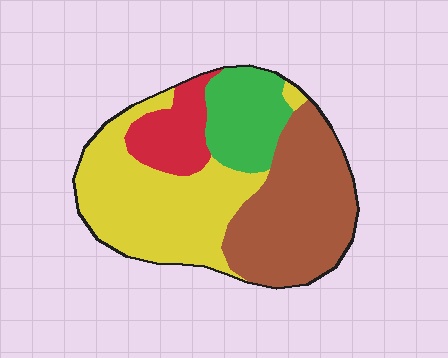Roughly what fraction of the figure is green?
Green takes up less than a quarter of the figure.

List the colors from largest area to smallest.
From largest to smallest: yellow, brown, green, red.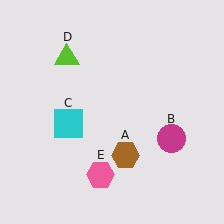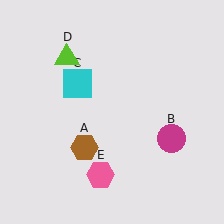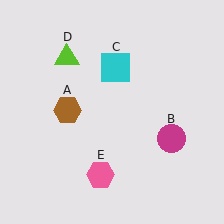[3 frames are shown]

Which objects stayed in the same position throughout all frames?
Magenta circle (object B) and lime triangle (object D) and pink hexagon (object E) remained stationary.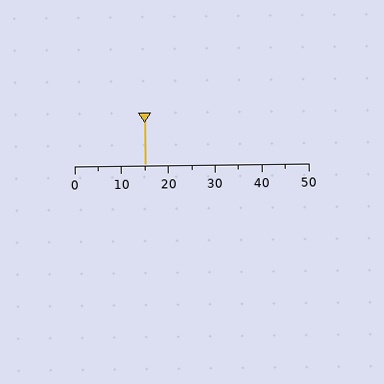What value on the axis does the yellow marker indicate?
The marker indicates approximately 15.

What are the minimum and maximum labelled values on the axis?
The axis runs from 0 to 50.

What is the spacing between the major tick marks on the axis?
The major ticks are spaced 10 apart.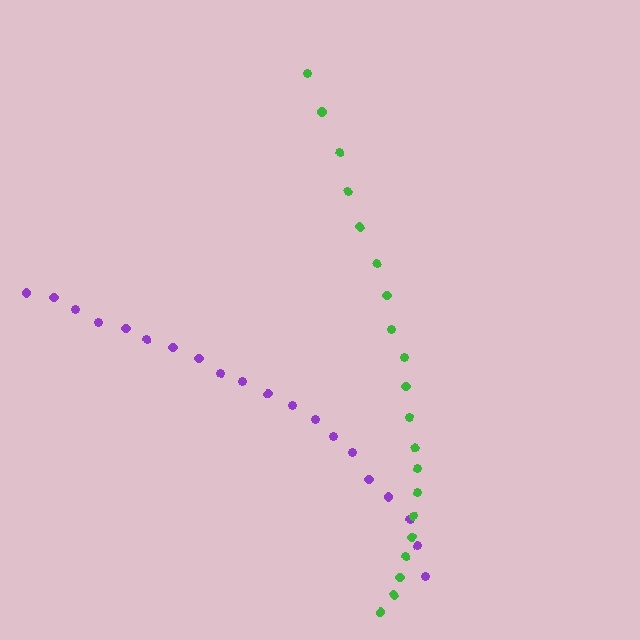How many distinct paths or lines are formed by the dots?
There are 2 distinct paths.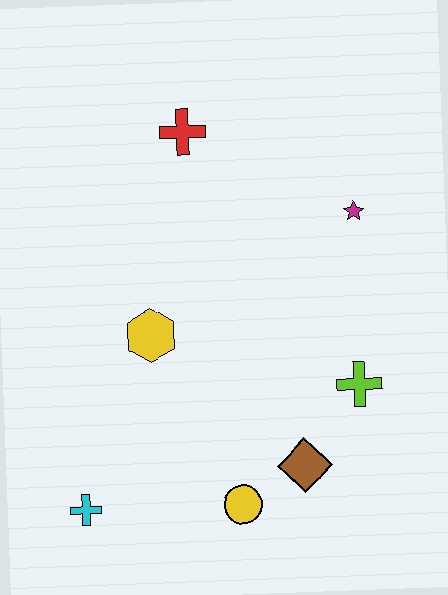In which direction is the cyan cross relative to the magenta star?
The cyan cross is below the magenta star.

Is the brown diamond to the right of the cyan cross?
Yes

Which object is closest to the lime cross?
The brown diamond is closest to the lime cross.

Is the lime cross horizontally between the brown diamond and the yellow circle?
No